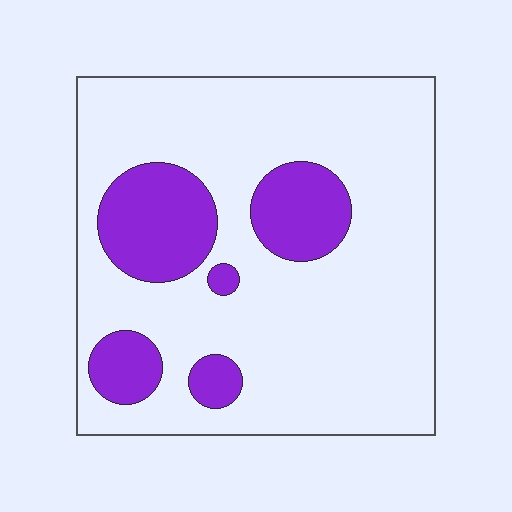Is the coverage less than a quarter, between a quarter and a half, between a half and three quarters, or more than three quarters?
Less than a quarter.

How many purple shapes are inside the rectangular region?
5.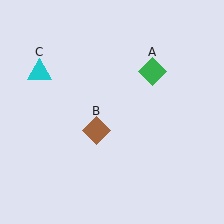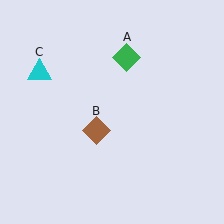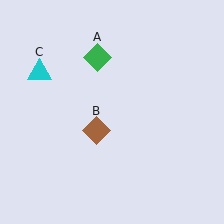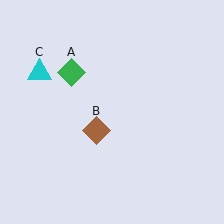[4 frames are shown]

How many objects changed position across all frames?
1 object changed position: green diamond (object A).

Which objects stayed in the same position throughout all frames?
Brown diamond (object B) and cyan triangle (object C) remained stationary.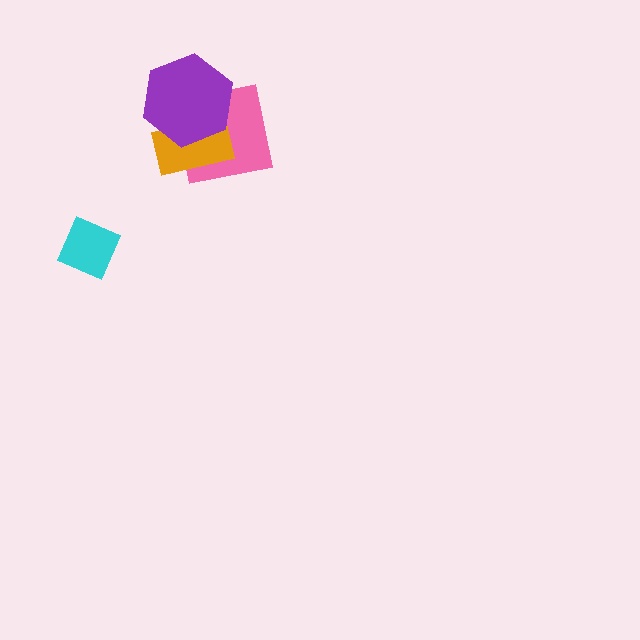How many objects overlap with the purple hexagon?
2 objects overlap with the purple hexagon.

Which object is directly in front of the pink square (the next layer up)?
The orange rectangle is directly in front of the pink square.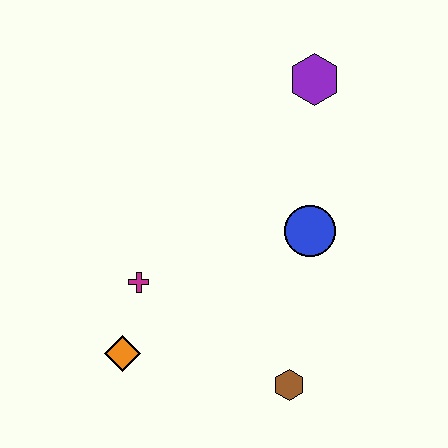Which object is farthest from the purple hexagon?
The orange diamond is farthest from the purple hexagon.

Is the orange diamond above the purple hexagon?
No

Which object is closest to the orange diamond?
The magenta cross is closest to the orange diamond.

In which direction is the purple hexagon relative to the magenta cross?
The purple hexagon is above the magenta cross.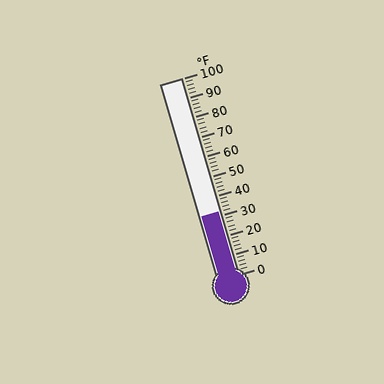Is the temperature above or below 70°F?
The temperature is below 70°F.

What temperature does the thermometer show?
The thermometer shows approximately 32°F.